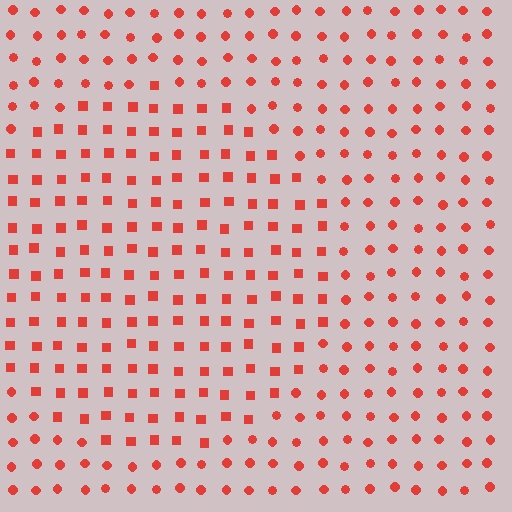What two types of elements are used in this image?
The image uses squares inside the circle region and circles outside it.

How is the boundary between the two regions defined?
The boundary is defined by a change in element shape: squares inside vs. circles outside. All elements share the same color and spacing.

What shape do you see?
I see a circle.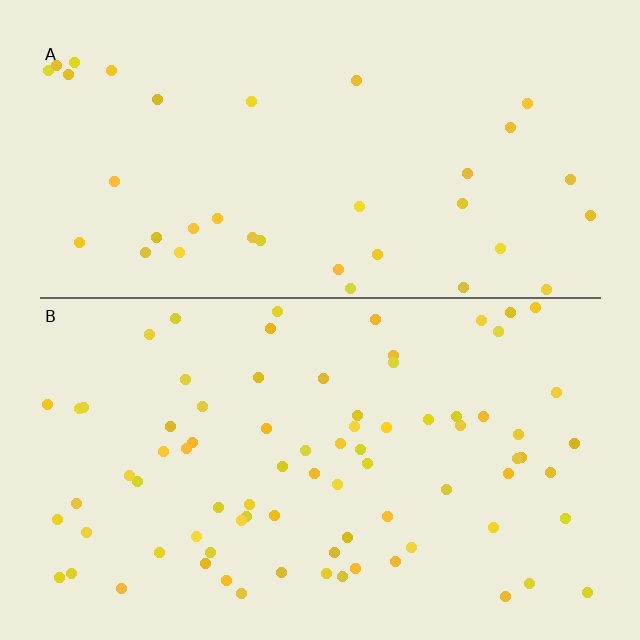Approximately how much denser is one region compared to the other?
Approximately 2.2× — region B over region A.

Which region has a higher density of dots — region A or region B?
B (the bottom).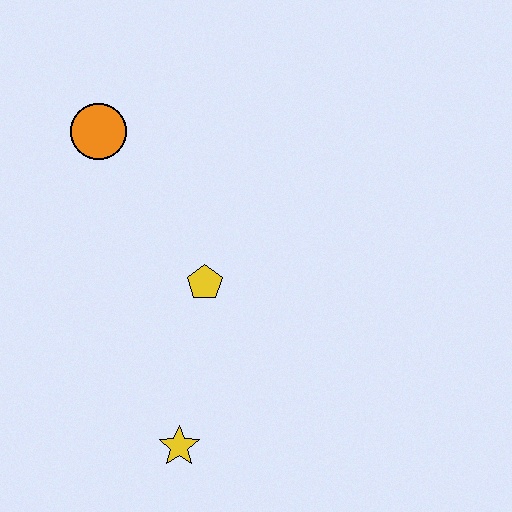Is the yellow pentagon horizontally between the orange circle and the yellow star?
No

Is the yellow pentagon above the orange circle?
No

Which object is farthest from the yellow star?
The orange circle is farthest from the yellow star.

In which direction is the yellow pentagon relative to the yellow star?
The yellow pentagon is above the yellow star.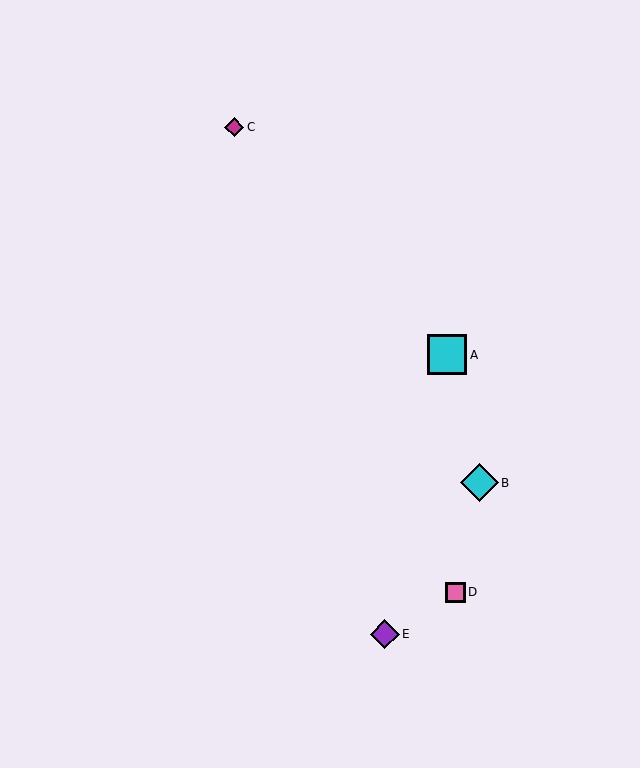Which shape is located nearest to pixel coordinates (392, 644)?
The purple diamond (labeled E) at (385, 634) is nearest to that location.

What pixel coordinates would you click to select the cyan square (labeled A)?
Click at (447, 355) to select the cyan square A.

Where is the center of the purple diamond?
The center of the purple diamond is at (385, 634).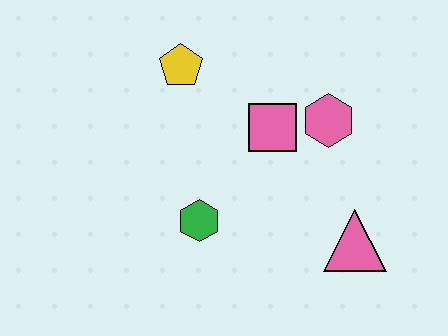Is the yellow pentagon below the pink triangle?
No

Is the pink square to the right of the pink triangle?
No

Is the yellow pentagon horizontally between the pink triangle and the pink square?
No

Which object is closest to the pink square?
The pink hexagon is closest to the pink square.